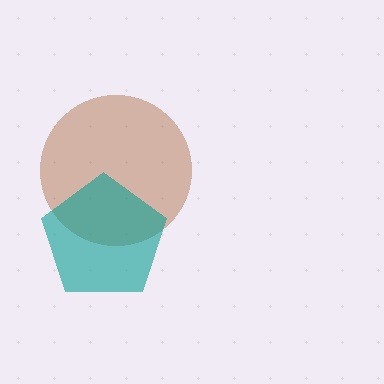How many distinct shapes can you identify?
There are 2 distinct shapes: a brown circle, a teal pentagon.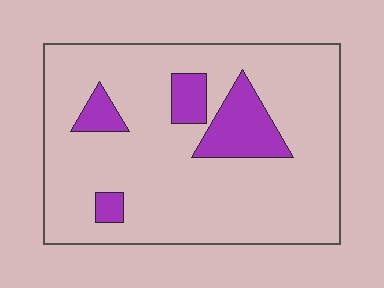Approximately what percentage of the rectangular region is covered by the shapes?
Approximately 15%.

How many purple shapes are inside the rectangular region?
4.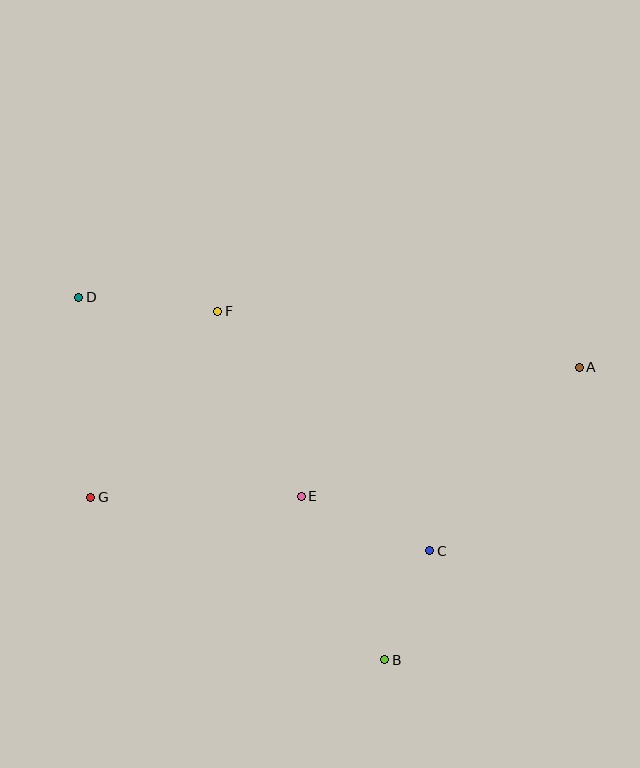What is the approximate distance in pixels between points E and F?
The distance between E and F is approximately 203 pixels.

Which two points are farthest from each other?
Points A and G are farthest from each other.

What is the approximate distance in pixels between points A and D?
The distance between A and D is approximately 505 pixels.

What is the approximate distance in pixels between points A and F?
The distance between A and F is approximately 366 pixels.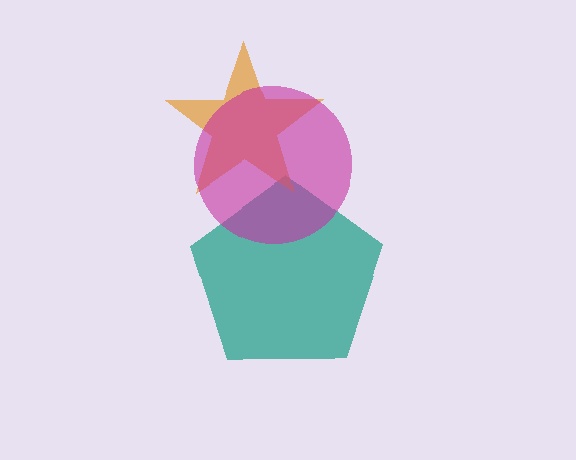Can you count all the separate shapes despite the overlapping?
Yes, there are 3 separate shapes.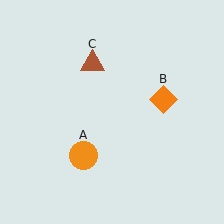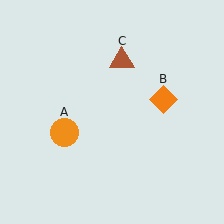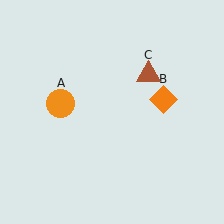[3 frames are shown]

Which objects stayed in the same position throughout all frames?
Orange diamond (object B) remained stationary.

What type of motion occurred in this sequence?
The orange circle (object A), brown triangle (object C) rotated clockwise around the center of the scene.